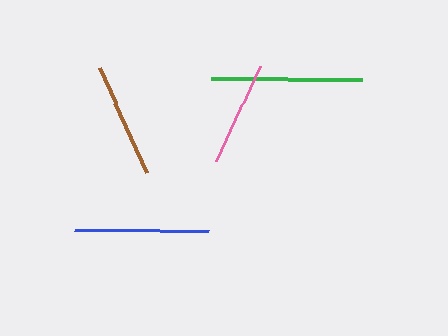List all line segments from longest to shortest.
From longest to shortest: green, blue, brown, pink.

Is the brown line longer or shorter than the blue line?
The blue line is longer than the brown line.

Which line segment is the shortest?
The pink line is the shortest at approximately 104 pixels.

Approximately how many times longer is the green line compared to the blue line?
The green line is approximately 1.1 times the length of the blue line.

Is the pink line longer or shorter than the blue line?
The blue line is longer than the pink line.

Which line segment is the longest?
The green line is the longest at approximately 152 pixels.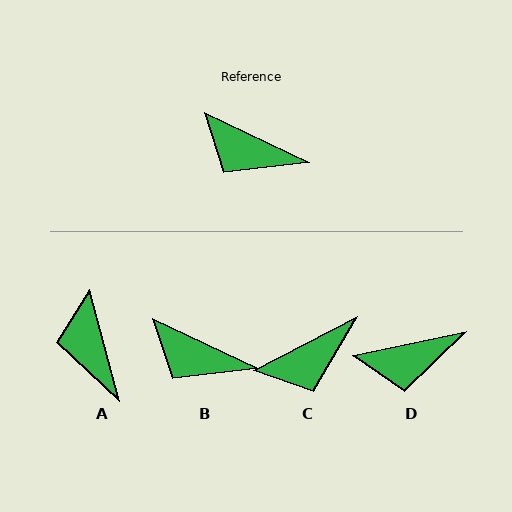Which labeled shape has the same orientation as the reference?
B.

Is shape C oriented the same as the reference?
No, it is off by about 53 degrees.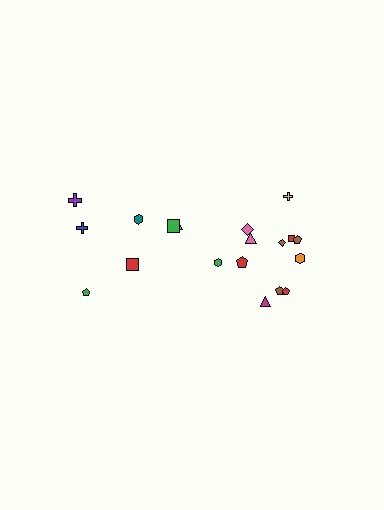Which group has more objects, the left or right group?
The right group.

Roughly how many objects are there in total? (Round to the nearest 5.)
Roughly 20 objects in total.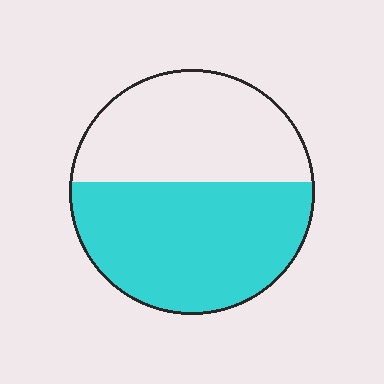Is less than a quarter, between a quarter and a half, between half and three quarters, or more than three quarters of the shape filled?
Between half and three quarters.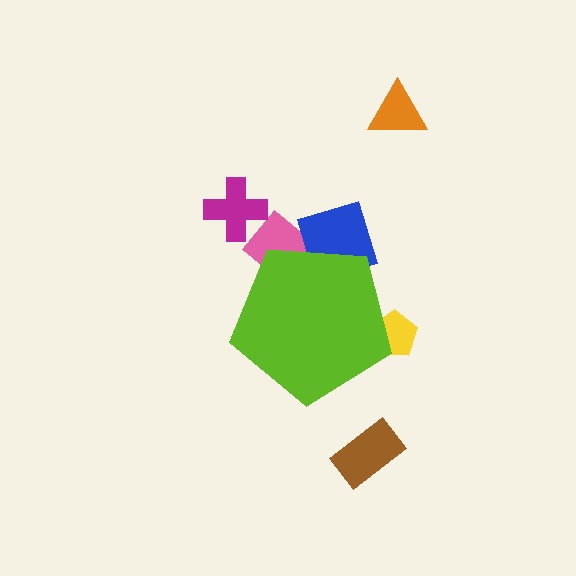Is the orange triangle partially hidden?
No, the orange triangle is fully visible.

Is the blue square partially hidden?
Yes, the blue square is partially hidden behind the lime pentagon.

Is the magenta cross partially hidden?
No, the magenta cross is fully visible.